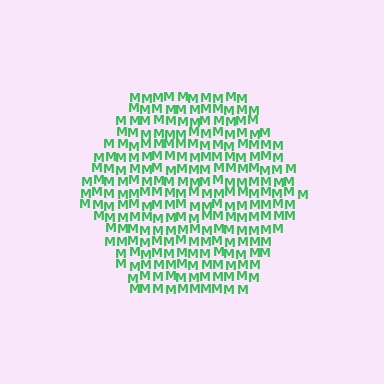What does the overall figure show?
The overall figure shows a hexagon.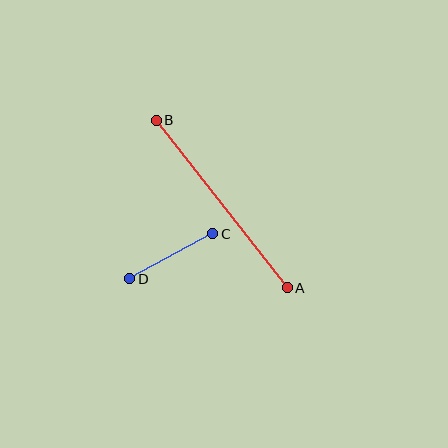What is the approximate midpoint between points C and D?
The midpoint is at approximately (171, 256) pixels.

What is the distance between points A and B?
The distance is approximately 213 pixels.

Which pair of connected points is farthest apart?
Points A and B are farthest apart.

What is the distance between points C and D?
The distance is approximately 94 pixels.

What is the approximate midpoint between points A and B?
The midpoint is at approximately (222, 204) pixels.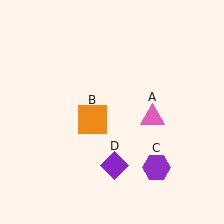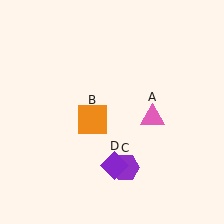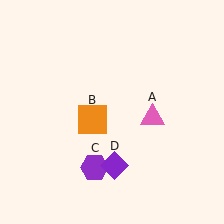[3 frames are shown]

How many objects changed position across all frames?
1 object changed position: purple hexagon (object C).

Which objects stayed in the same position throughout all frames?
Pink triangle (object A) and orange square (object B) and purple diamond (object D) remained stationary.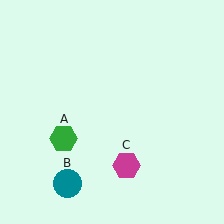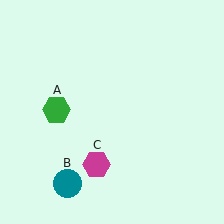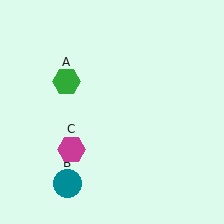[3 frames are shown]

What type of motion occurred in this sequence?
The green hexagon (object A), magenta hexagon (object C) rotated clockwise around the center of the scene.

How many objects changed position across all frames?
2 objects changed position: green hexagon (object A), magenta hexagon (object C).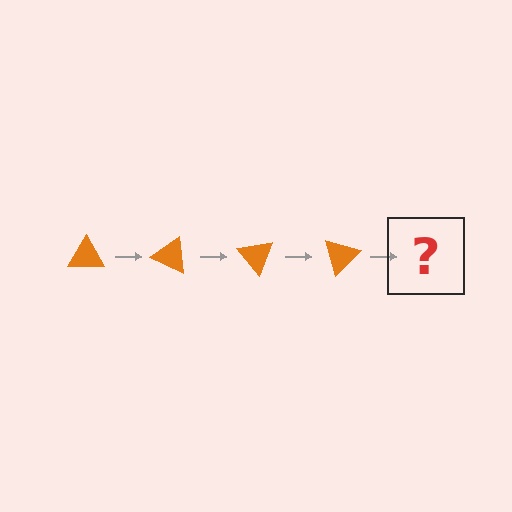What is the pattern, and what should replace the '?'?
The pattern is that the triangle rotates 25 degrees each step. The '?' should be an orange triangle rotated 100 degrees.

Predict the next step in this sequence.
The next step is an orange triangle rotated 100 degrees.